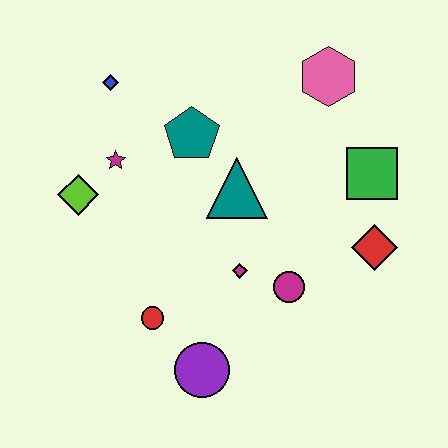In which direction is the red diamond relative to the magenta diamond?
The red diamond is to the right of the magenta diamond.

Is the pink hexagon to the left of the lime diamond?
No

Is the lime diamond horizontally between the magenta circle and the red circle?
No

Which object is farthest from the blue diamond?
The red diamond is farthest from the blue diamond.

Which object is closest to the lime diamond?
The magenta star is closest to the lime diamond.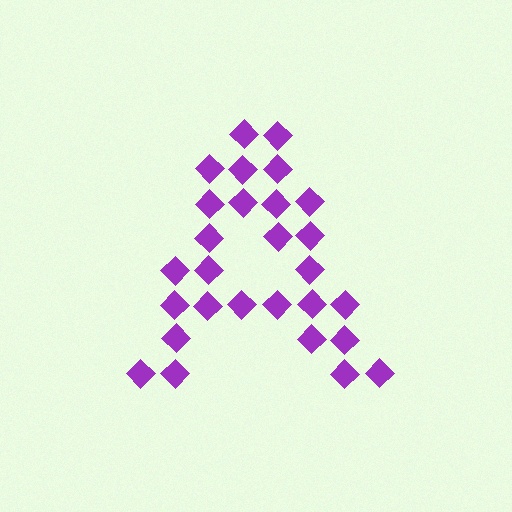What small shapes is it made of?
It is made of small diamonds.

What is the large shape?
The large shape is the letter A.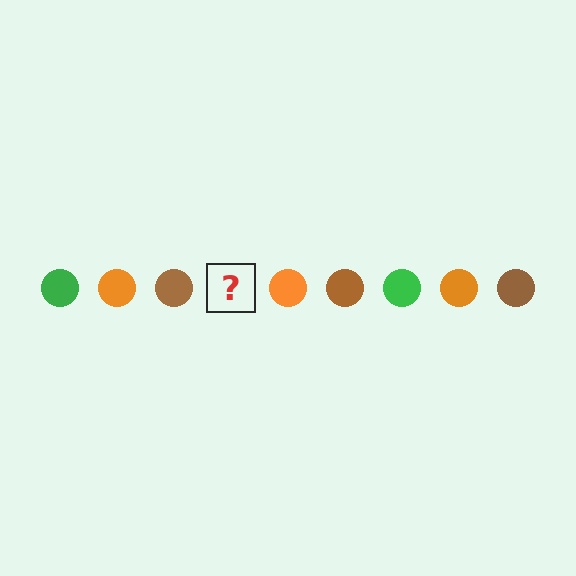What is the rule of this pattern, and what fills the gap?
The rule is that the pattern cycles through green, orange, brown circles. The gap should be filled with a green circle.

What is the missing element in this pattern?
The missing element is a green circle.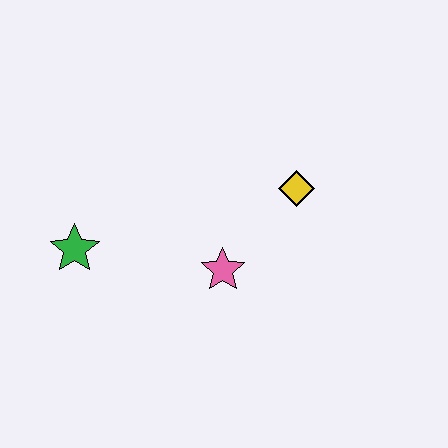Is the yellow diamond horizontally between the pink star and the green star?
No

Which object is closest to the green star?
The pink star is closest to the green star.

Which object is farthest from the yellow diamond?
The green star is farthest from the yellow diamond.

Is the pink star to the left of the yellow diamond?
Yes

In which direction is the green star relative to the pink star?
The green star is to the left of the pink star.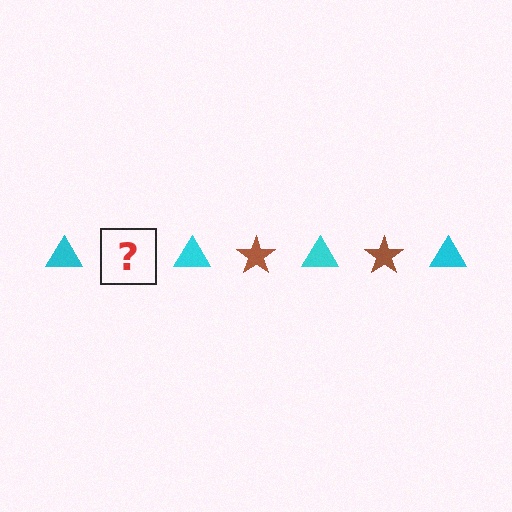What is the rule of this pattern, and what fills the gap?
The rule is that the pattern alternates between cyan triangle and brown star. The gap should be filled with a brown star.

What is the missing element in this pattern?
The missing element is a brown star.